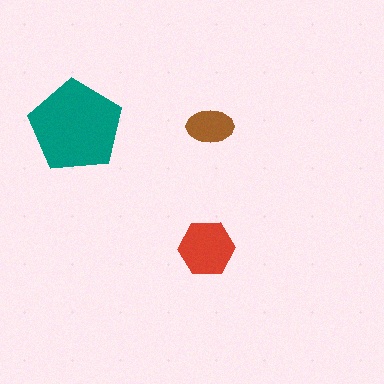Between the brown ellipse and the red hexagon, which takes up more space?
The red hexagon.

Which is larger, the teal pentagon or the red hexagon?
The teal pentagon.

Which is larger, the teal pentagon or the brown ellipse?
The teal pentagon.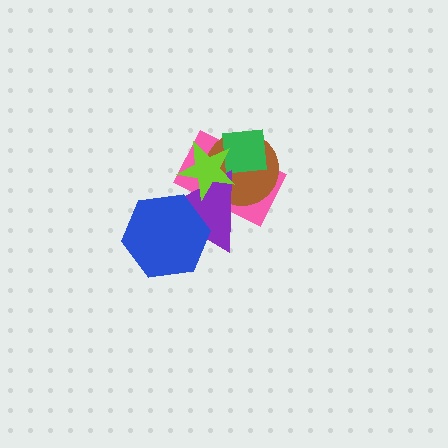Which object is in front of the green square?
The lime star is in front of the green square.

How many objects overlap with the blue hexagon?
1 object overlaps with the blue hexagon.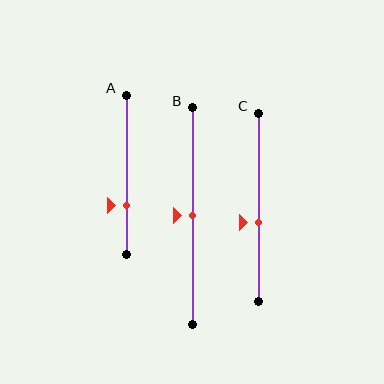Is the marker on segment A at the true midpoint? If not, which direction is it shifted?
No, the marker on segment A is shifted downward by about 19% of the segment length.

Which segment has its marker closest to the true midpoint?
Segment B has its marker closest to the true midpoint.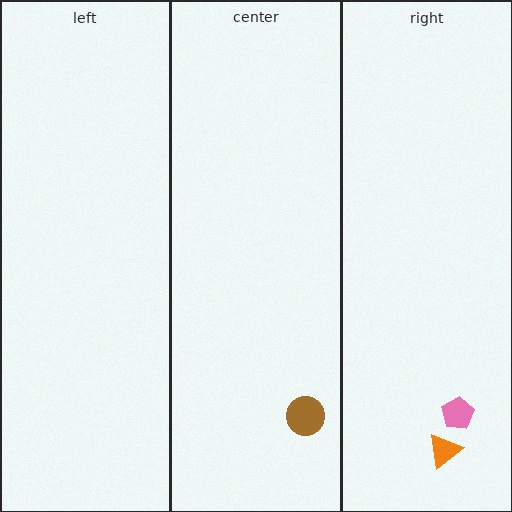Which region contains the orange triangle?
The right region.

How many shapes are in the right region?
2.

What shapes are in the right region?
The orange triangle, the pink pentagon.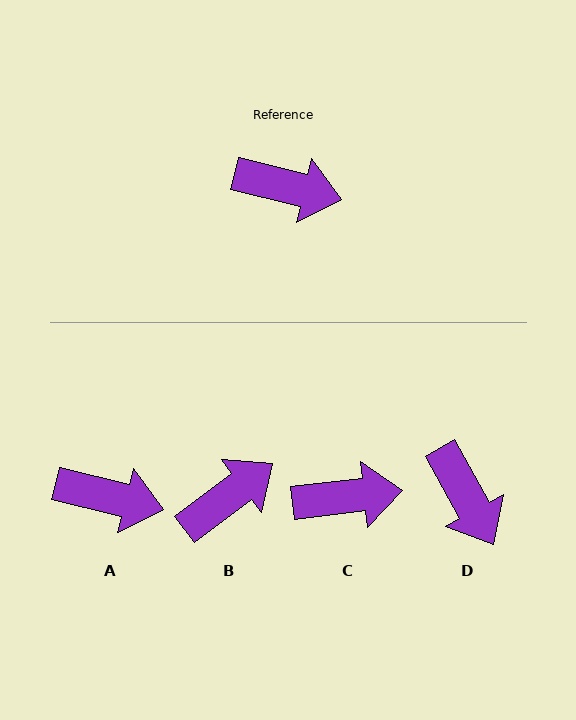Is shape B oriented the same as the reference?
No, it is off by about 50 degrees.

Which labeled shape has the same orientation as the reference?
A.